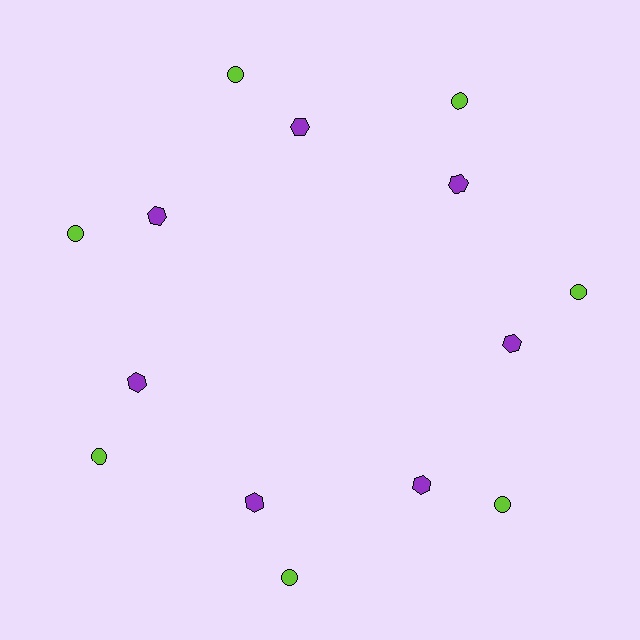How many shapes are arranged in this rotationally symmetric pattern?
There are 14 shapes, arranged in 7 groups of 2.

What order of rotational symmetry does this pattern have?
This pattern has 7-fold rotational symmetry.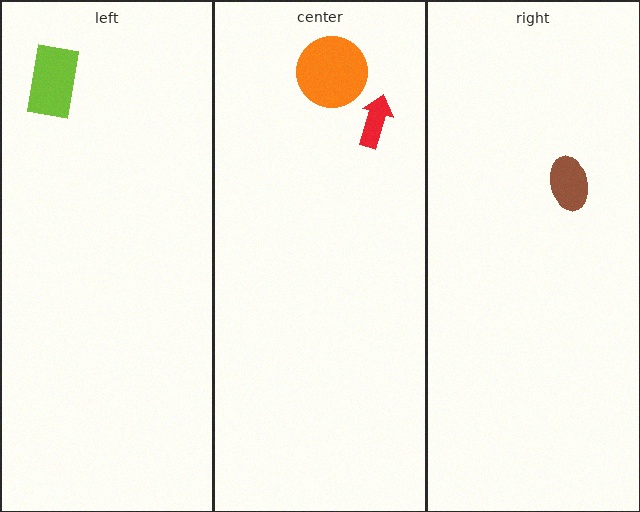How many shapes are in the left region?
1.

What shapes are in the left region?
The lime rectangle.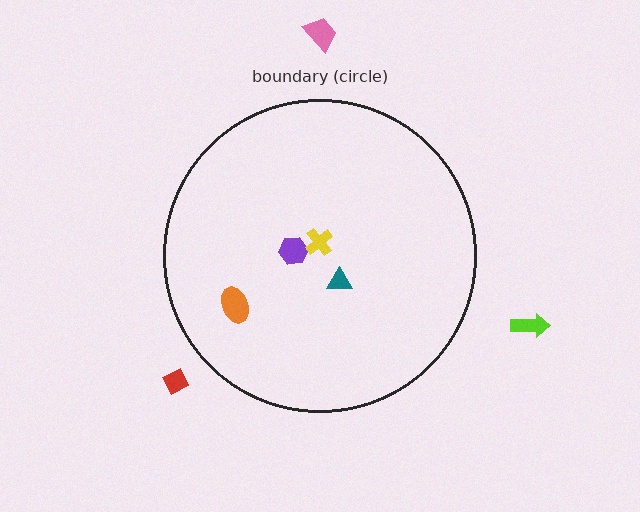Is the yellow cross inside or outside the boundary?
Inside.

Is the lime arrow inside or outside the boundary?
Outside.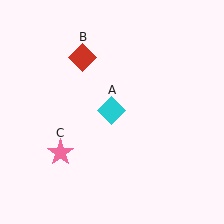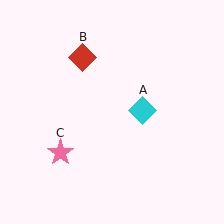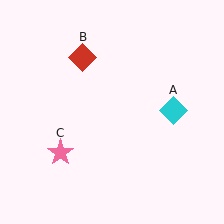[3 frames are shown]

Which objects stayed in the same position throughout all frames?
Red diamond (object B) and pink star (object C) remained stationary.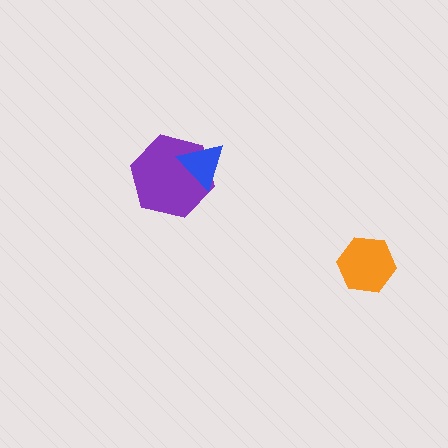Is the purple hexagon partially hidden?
Yes, it is partially covered by another shape.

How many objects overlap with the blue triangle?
1 object overlaps with the blue triangle.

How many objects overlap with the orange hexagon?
0 objects overlap with the orange hexagon.